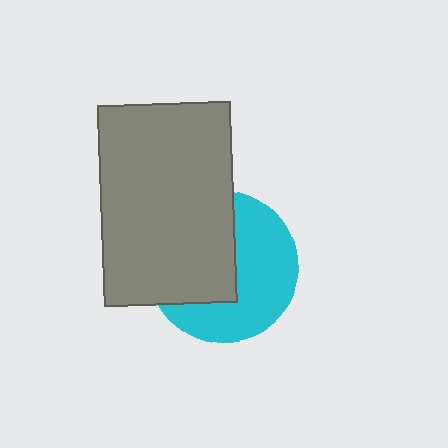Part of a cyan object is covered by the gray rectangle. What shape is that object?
It is a circle.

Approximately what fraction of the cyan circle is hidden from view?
Roughly 48% of the cyan circle is hidden behind the gray rectangle.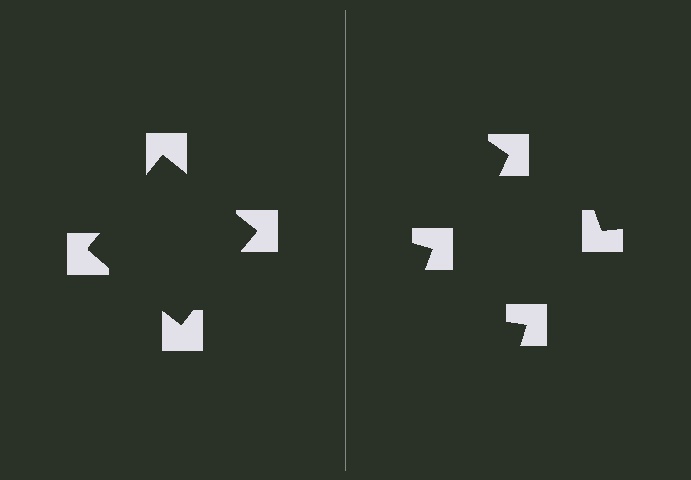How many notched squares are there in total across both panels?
8 — 4 on each side.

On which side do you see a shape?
An illusory square appears on the left side. On the right side the wedge cuts are rotated, so no coherent shape forms.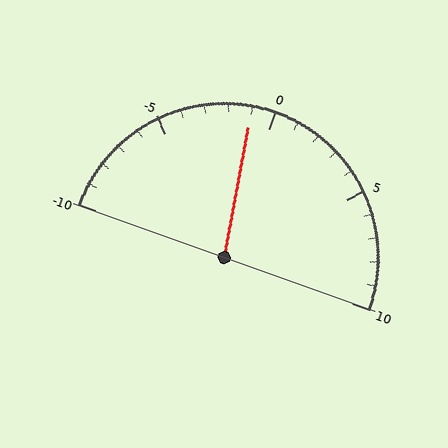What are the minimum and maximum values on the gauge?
The gauge ranges from -10 to 10.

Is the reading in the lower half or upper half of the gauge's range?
The reading is in the lower half of the range (-10 to 10).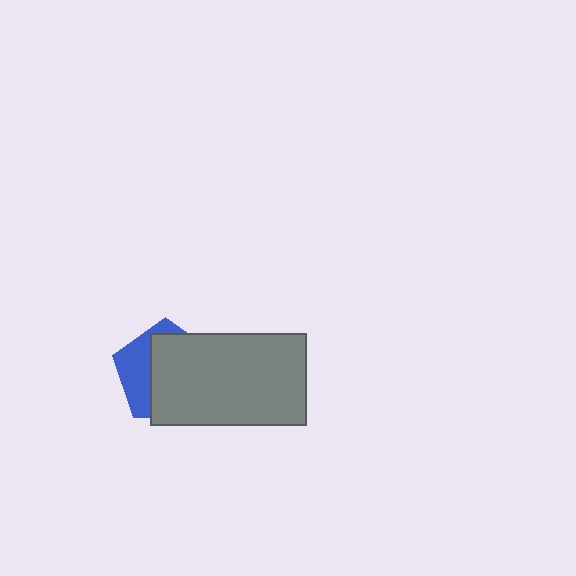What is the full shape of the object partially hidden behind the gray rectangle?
The partially hidden object is a blue pentagon.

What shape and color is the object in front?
The object in front is a gray rectangle.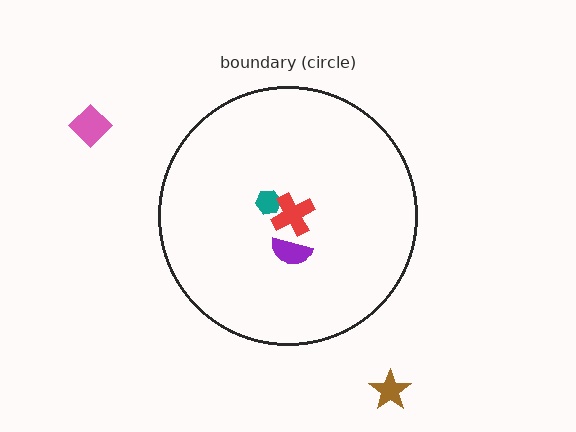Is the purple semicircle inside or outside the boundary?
Inside.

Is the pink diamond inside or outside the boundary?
Outside.